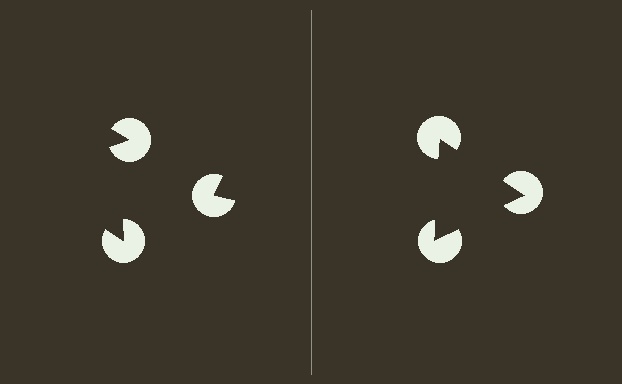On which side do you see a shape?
An illusory triangle appears on the right side. On the left side the wedge cuts are rotated, so no coherent shape forms.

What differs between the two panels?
The pac-man discs are positioned identically on both sides; only the wedge orientations differ. On the right they align to a triangle; on the left they are misaligned.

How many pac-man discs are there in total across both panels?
6 — 3 on each side.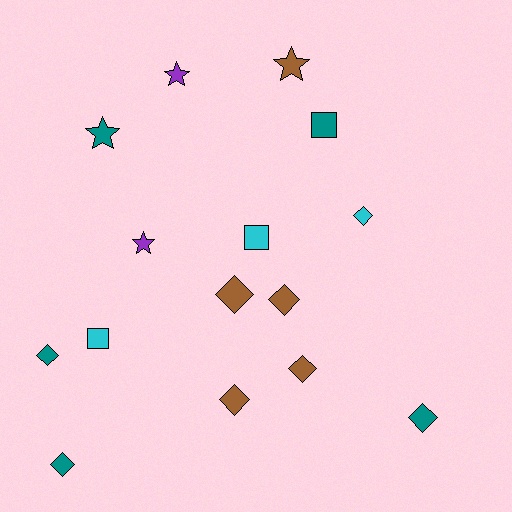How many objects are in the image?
There are 15 objects.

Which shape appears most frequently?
Diamond, with 8 objects.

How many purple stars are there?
There are 2 purple stars.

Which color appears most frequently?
Teal, with 5 objects.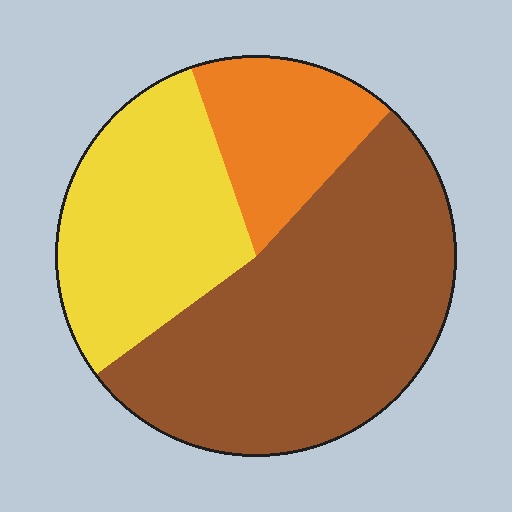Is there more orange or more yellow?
Yellow.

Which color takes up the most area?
Brown, at roughly 55%.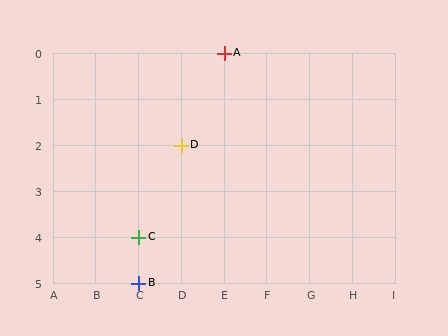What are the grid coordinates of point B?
Point B is at grid coordinates (C, 5).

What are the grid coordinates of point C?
Point C is at grid coordinates (C, 4).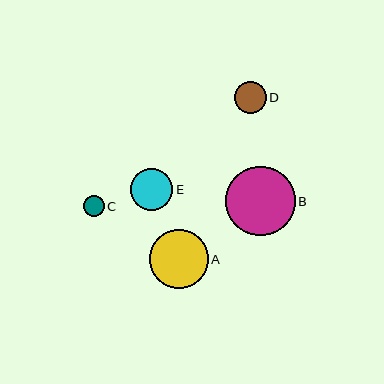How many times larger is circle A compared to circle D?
Circle A is approximately 1.9 times the size of circle D.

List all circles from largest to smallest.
From largest to smallest: B, A, E, D, C.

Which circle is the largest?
Circle B is the largest with a size of approximately 69 pixels.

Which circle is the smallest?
Circle C is the smallest with a size of approximately 21 pixels.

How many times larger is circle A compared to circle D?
Circle A is approximately 1.9 times the size of circle D.